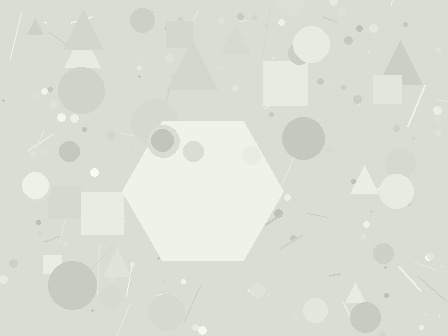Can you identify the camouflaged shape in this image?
The camouflaged shape is a hexagon.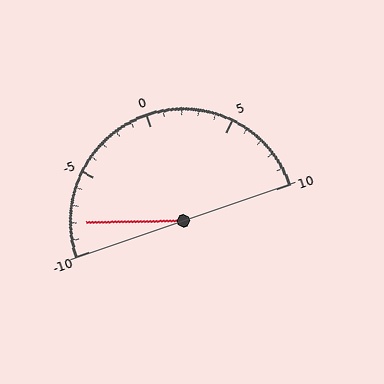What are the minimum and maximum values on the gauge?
The gauge ranges from -10 to 10.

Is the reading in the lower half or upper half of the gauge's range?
The reading is in the lower half of the range (-10 to 10).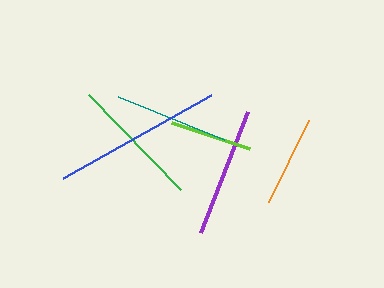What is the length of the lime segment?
The lime segment is approximately 82 pixels long.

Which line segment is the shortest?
The lime line is the shortest at approximately 82 pixels.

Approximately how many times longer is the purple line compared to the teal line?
The purple line is approximately 1.1 times the length of the teal line.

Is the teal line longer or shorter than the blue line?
The blue line is longer than the teal line.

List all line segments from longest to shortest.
From longest to shortest: blue, green, purple, teal, orange, lime.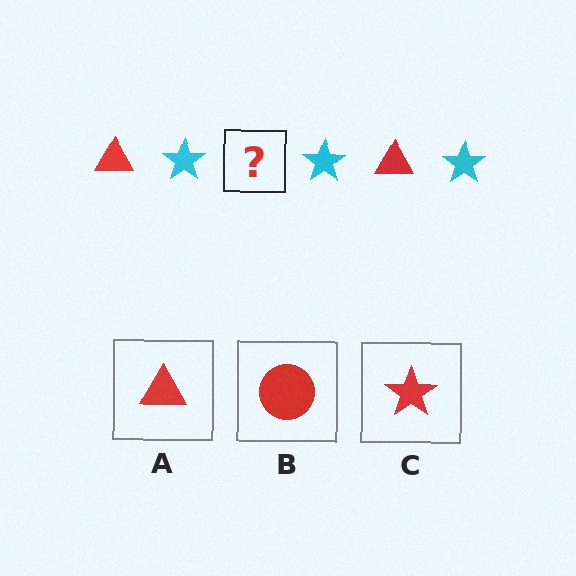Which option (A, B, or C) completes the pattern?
A.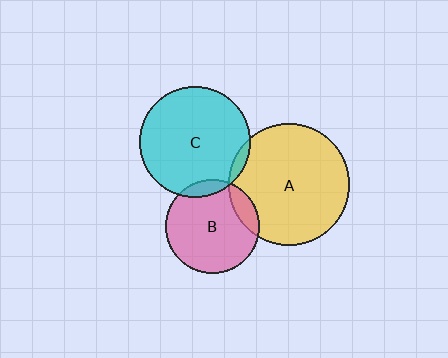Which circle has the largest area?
Circle A (yellow).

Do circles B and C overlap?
Yes.